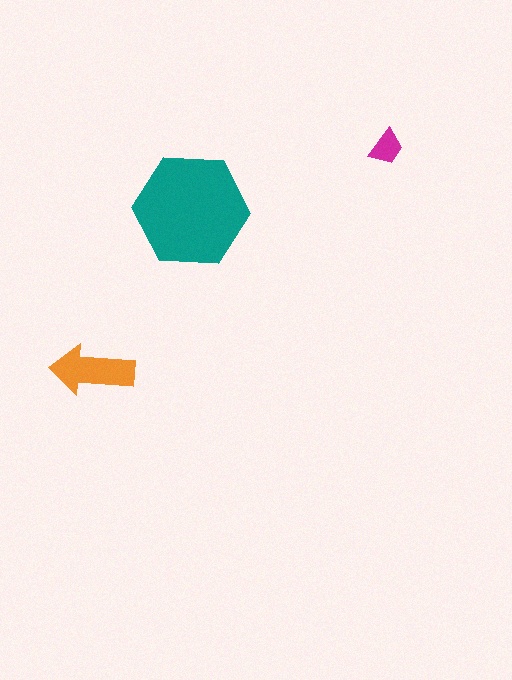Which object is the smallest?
The magenta trapezoid.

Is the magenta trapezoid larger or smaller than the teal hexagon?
Smaller.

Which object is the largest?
The teal hexagon.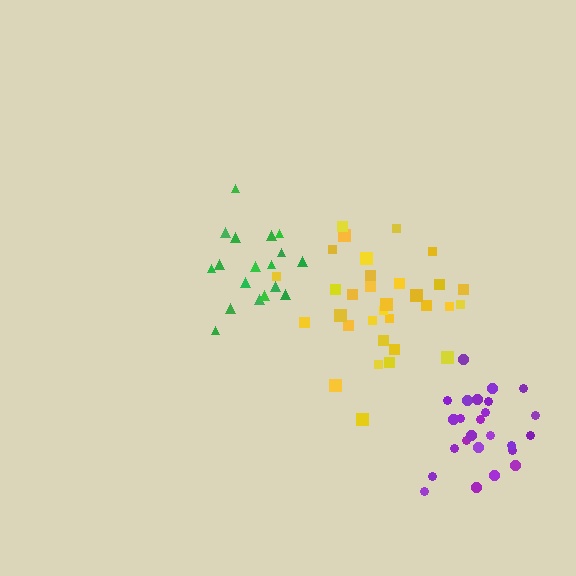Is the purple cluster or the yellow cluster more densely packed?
Purple.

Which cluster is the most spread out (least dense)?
Green.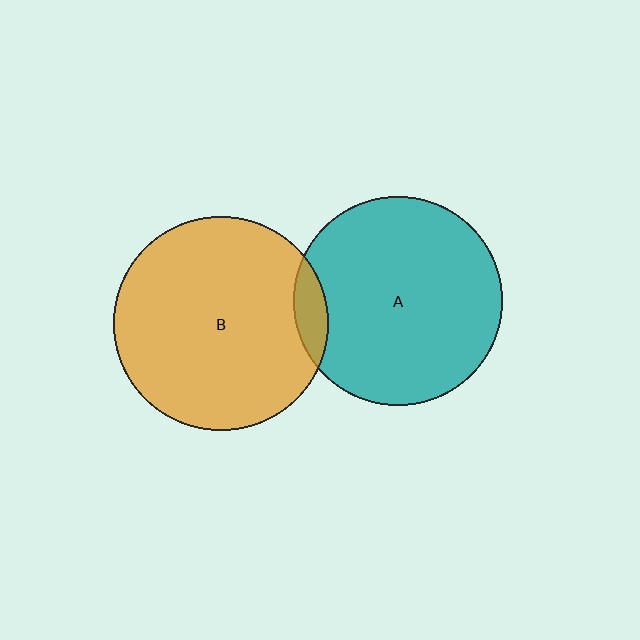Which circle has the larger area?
Circle B (orange).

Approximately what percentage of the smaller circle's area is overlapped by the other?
Approximately 10%.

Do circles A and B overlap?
Yes.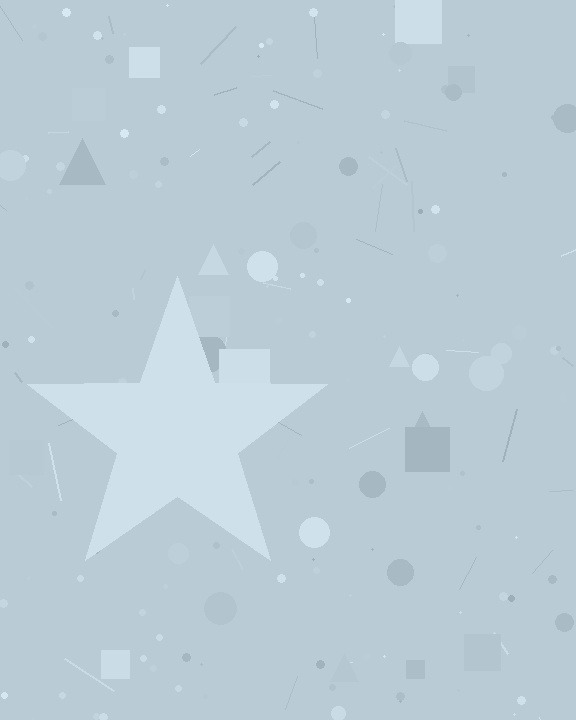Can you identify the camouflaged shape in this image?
The camouflaged shape is a star.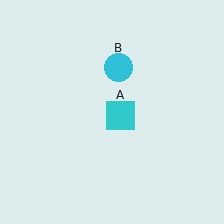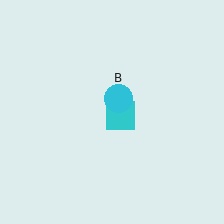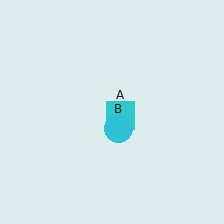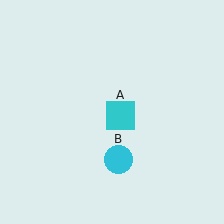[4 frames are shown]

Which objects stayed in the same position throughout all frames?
Cyan square (object A) remained stationary.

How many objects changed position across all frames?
1 object changed position: cyan circle (object B).